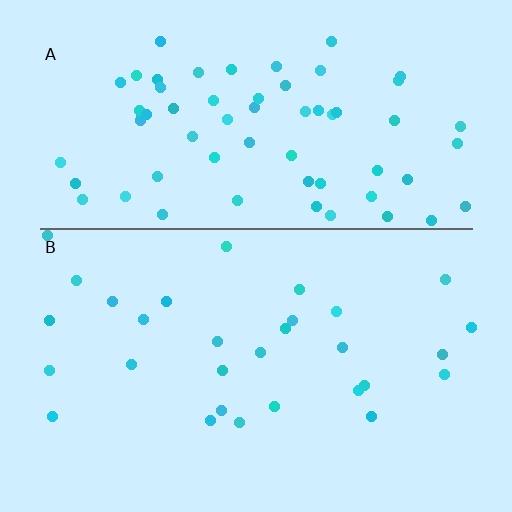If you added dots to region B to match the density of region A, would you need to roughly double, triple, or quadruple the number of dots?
Approximately double.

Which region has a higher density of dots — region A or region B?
A (the top).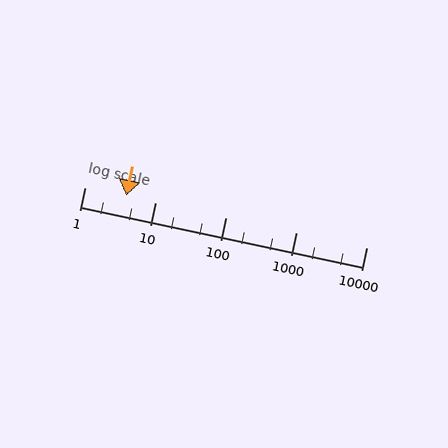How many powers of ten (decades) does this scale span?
The scale spans 4 decades, from 1 to 10000.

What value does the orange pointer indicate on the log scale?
The pointer indicates approximately 3.9.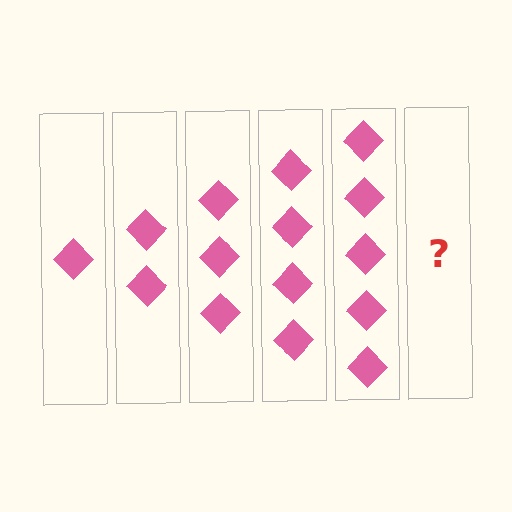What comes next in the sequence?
The next element should be 6 diamonds.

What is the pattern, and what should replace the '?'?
The pattern is that each step adds one more diamond. The '?' should be 6 diamonds.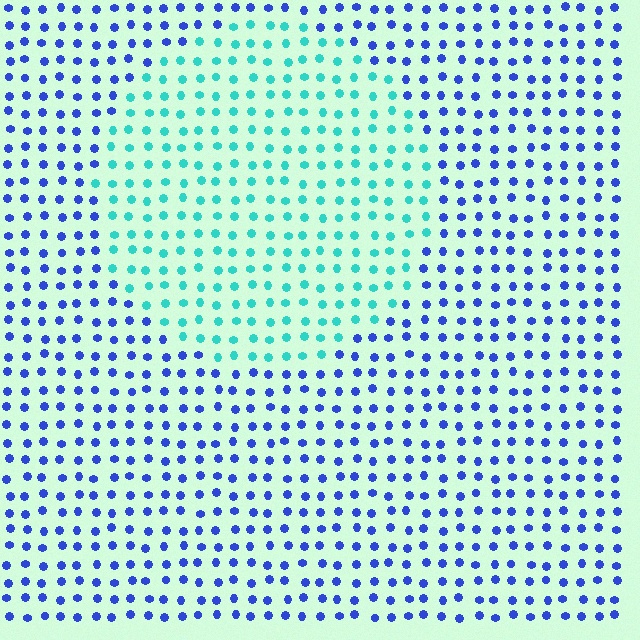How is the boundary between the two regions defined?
The boundary is defined purely by a slight shift in hue (about 57 degrees). Spacing, size, and orientation are identical on both sides.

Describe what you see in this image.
The image is filled with small blue elements in a uniform arrangement. A circle-shaped region is visible where the elements are tinted to a slightly different hue, forming a subtle color boundary.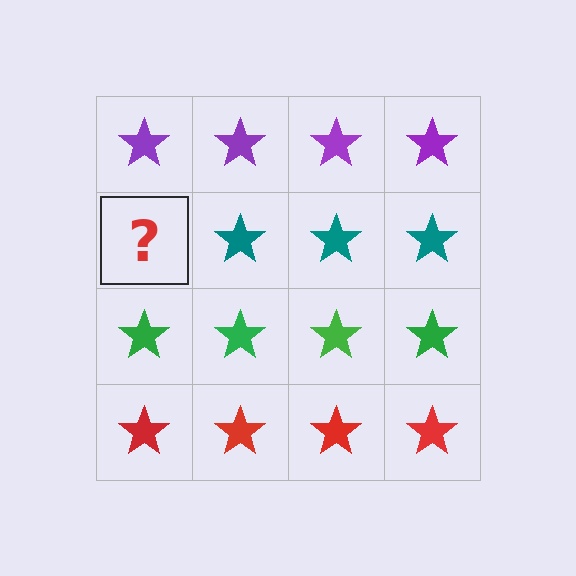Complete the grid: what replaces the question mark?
The question mark should be replaced with a teal star.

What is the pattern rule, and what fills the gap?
The rule is that each row has a consistent color. The gap should be filled with a teal star.